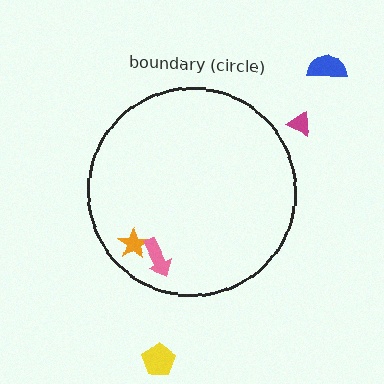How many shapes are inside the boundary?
2 inside, 3 outside.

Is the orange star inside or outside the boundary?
Inside.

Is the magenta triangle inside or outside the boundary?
Outside.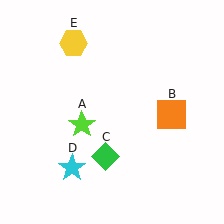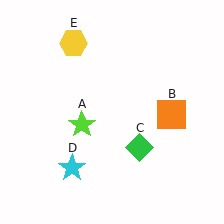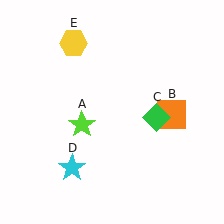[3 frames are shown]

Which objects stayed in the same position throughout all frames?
Lime star (object A) and orange square (object B) and cyan star (object D) and yellow hexagon (object E) remained stationary.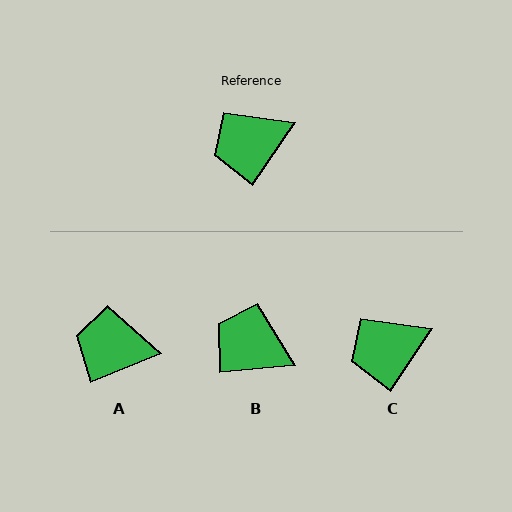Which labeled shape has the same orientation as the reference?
C.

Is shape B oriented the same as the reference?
No, it is off by about 51 degrees.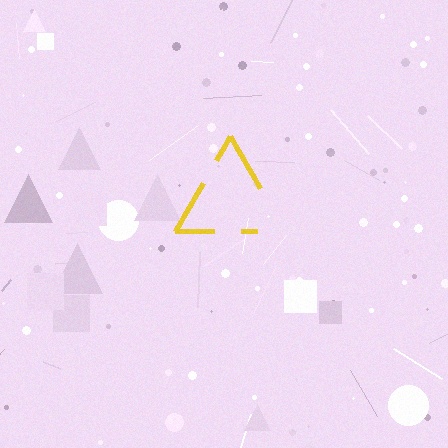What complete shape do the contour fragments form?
The contour fragments form a triangle.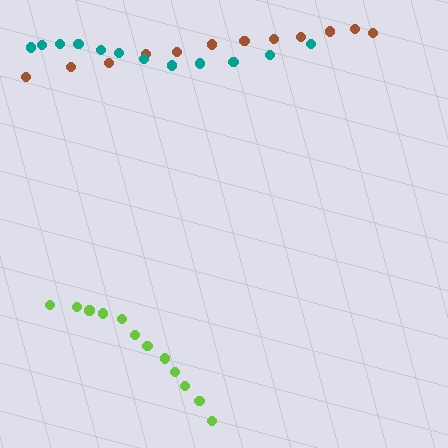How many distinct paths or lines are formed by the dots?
There are 3 distinct paths.